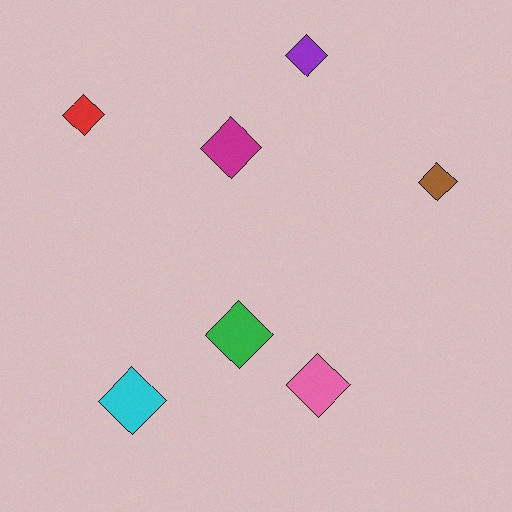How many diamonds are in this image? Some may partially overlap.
There are 7 diamonds.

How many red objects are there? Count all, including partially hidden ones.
There is 1 red object.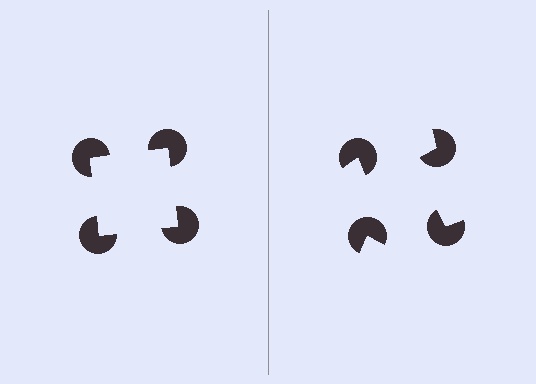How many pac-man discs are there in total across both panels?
8 — 4 on each side.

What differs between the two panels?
The pac-man discs are positioned identically on both sides; only the wedge orientations differ. On the left they align to a square; on the right they are misaligned.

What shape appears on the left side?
An illusory square.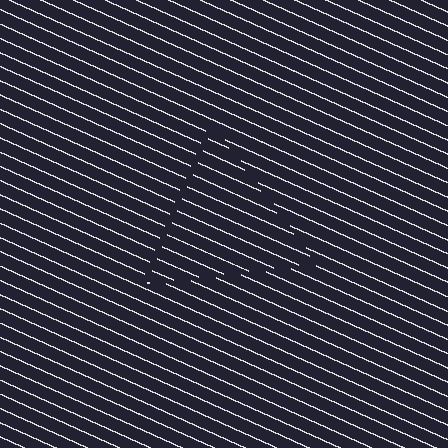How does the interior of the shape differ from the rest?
The interior of the shape contains the same grating, shifted by half a period — the contour is defined by the phase discontinuity where line-ends from the inner and outer gratings abut.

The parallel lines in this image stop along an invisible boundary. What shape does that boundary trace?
An illusory triangle. The interior of the shape contains the same grating, shifted by half a period — the contour is defined by the phase discontinuity where line-ends from the inner and outer gratings abut.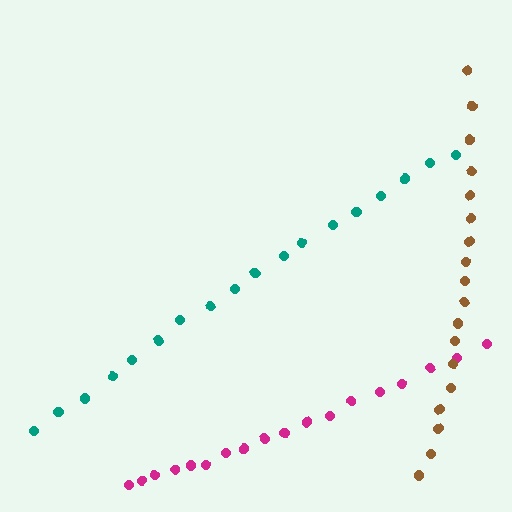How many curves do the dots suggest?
There are 3 distinct paths.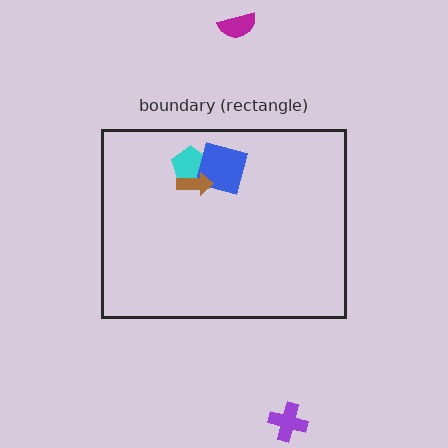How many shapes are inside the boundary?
3 inside, 2 outside.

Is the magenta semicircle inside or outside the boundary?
Outside.